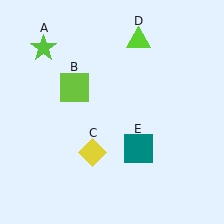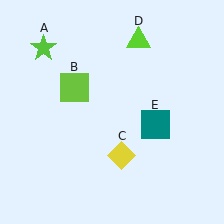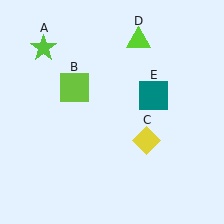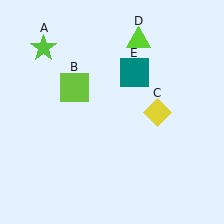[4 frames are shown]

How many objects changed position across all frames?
2 objects changed position: yellow diamond (object C), teal square (object E).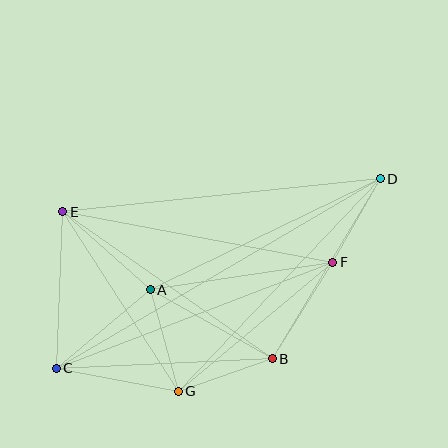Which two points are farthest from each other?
Points C and D are farthest from each other.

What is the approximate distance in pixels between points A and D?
The distance between A and D is approximately 256 pixels.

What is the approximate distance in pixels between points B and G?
The distance between B and G is approximately 100 pixels.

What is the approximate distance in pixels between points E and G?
The distance between E and G is approximately 214 pixels.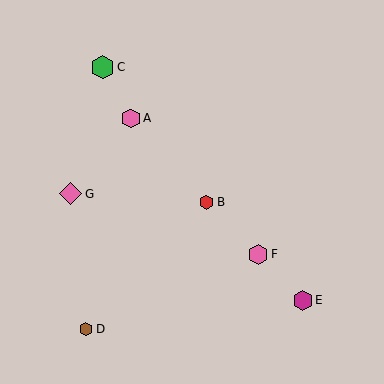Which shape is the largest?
The green hexagon (labeled C) is the largest.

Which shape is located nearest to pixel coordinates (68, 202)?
The pink diamond (labeled G) at (71, 194) is nearest to that location.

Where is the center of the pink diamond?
The center of the pink diamond is at (71, 194).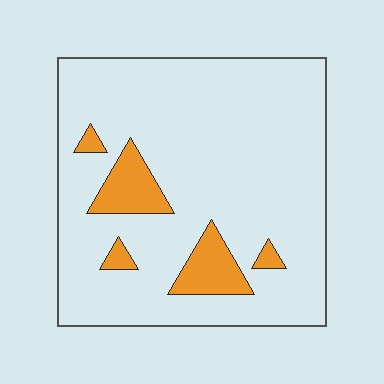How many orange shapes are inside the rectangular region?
5.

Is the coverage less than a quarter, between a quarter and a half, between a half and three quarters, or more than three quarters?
Less than a quarter.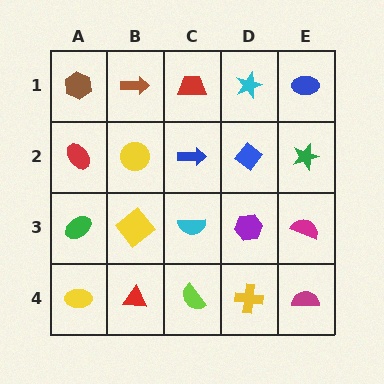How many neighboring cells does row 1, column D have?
3.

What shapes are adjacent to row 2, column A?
A brown hexagon (row 1, column A), a green ellipse (row 3, column A), a yellow circle (row 2, column B).